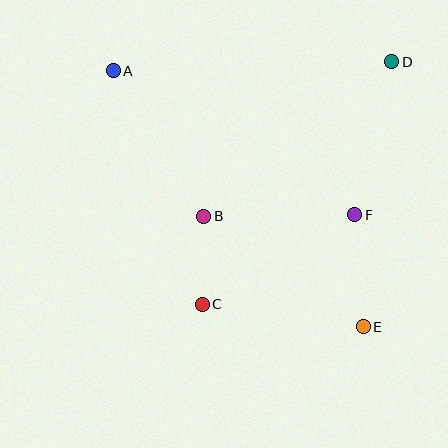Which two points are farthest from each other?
Points A and E are farthest from each other.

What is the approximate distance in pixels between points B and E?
The distance between B and E is approximately 194 pixels.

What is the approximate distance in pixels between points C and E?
The distance between C and E is approximately 162 pixels.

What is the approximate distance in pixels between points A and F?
The distance between A and F is approximately 281 pixels.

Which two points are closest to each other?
Points B and C are closest to each other.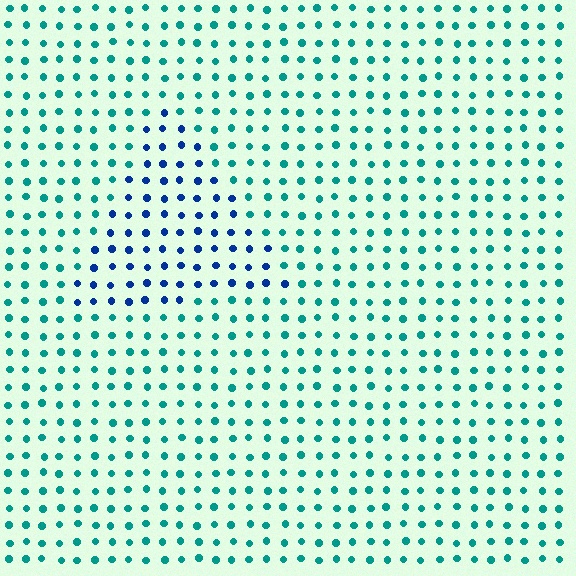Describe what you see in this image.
The image is filled with small teal elements in a uniform arrangement. A triangle-shaped region is visible where the elements are tinted to a slightly different hue, forming a subtle color boundary.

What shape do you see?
I see a triangle.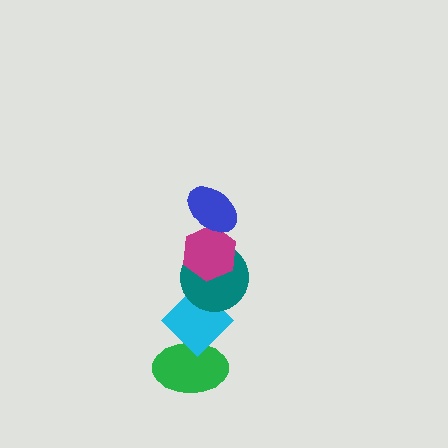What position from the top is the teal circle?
The teal circle is 3rd from the top.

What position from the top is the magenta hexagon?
The magenta hexagon is 2nd from the top.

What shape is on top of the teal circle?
The magenta hexagon is on top of the teal circle.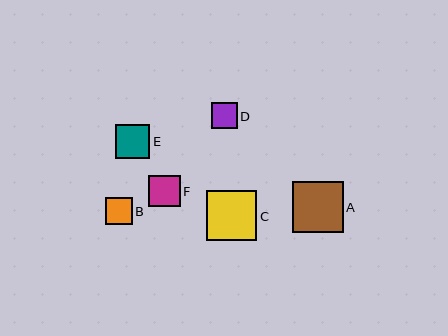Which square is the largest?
Square A is the largest with a size of approximately 51 pixels.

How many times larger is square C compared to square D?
Square C is approximately 2.0 times the size of square D.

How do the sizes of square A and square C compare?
Square A and square C are approximately the same size.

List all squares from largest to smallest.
From largest to smallest: A, C, E, F, B, D.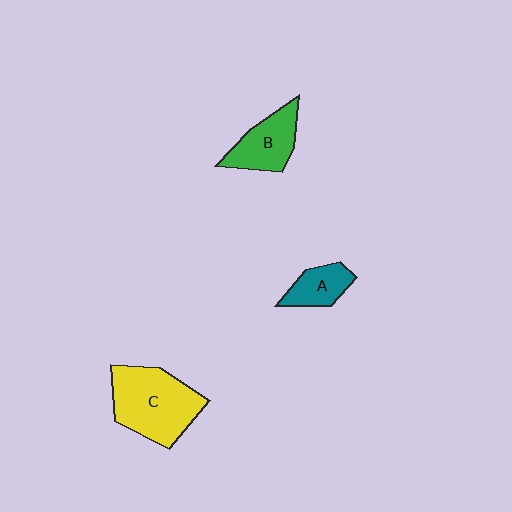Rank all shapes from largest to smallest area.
From largest to smallest: C (yellow), B (green), A (teal).